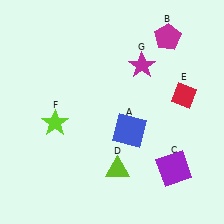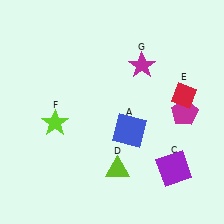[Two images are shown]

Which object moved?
The magenta pentagon (B) moved down.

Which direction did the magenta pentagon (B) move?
The magenta pentagon (B) moved down.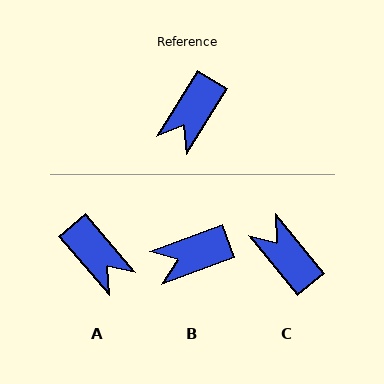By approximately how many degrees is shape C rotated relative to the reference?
Approximately 108 degrees clockwise.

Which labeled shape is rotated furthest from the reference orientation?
C, about 108 degrees away.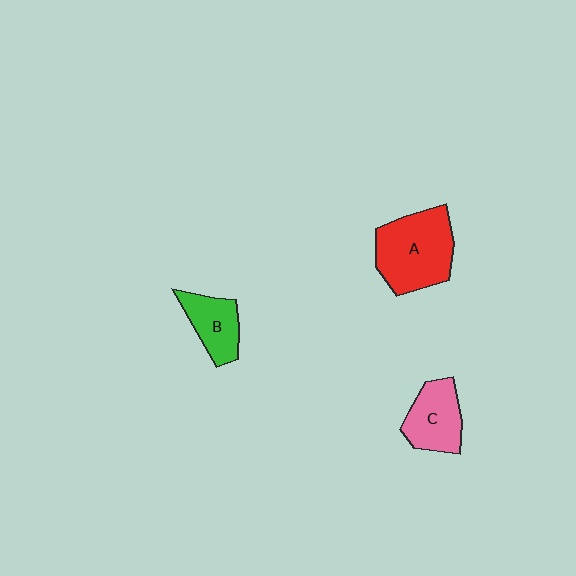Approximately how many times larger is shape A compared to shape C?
Approximately 1.6 times.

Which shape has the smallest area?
Shape B (green).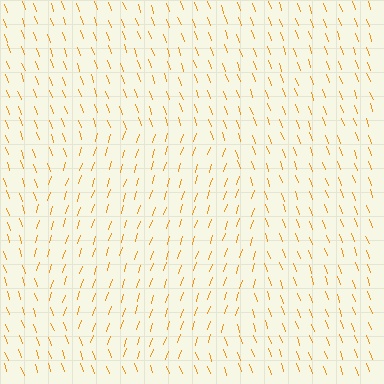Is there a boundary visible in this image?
Yes, there is a texture boundary formed by a change in line orientation.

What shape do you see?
I see a circle.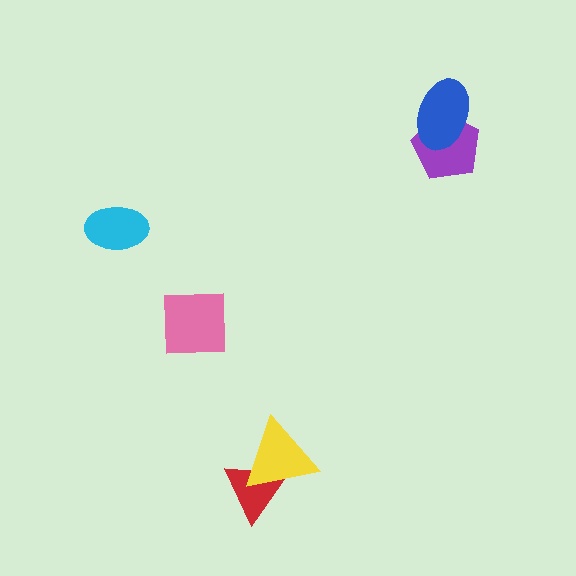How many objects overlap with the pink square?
0 objects overlap with the pink square.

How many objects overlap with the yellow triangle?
1 object overlaps with the yellow triangle.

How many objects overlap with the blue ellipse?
1 object overlaps with the blue ellipse.